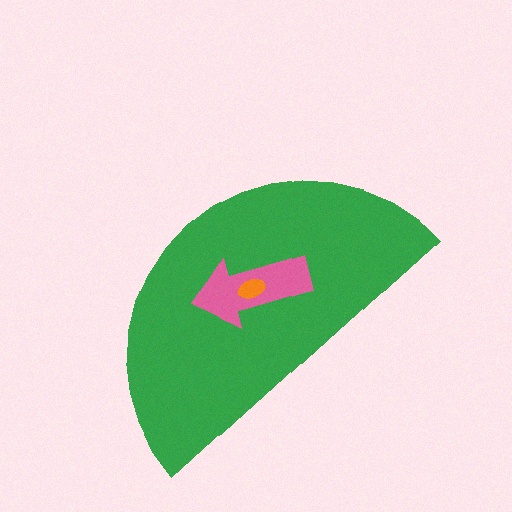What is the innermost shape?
The orange ellipse.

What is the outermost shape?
The green semicircle.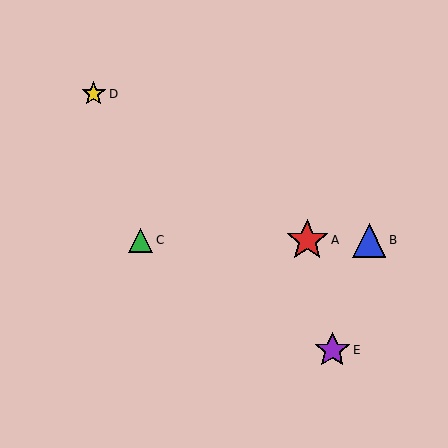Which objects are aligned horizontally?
Objects A, B, C are aligned horizontally.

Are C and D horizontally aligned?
No, C is at y≈240 and D is at y≈94.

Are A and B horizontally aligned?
Yes, both are at y≈240.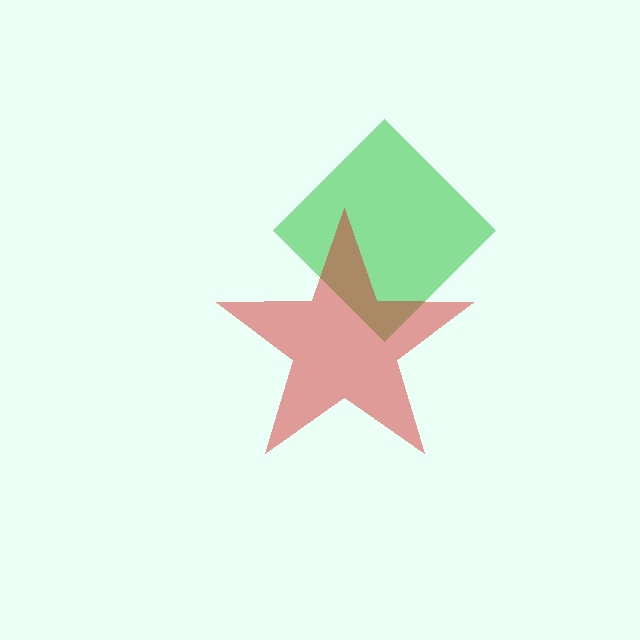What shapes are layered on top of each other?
The layered shapes are: a green diamond, a red star.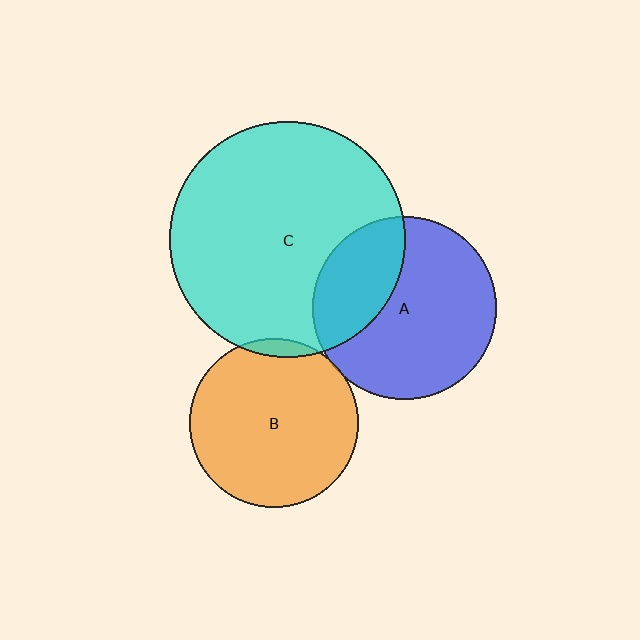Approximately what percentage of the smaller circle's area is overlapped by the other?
Approximately 5%.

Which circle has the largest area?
Circle C (cyan).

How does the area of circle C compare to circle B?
Approximately 2.0 times.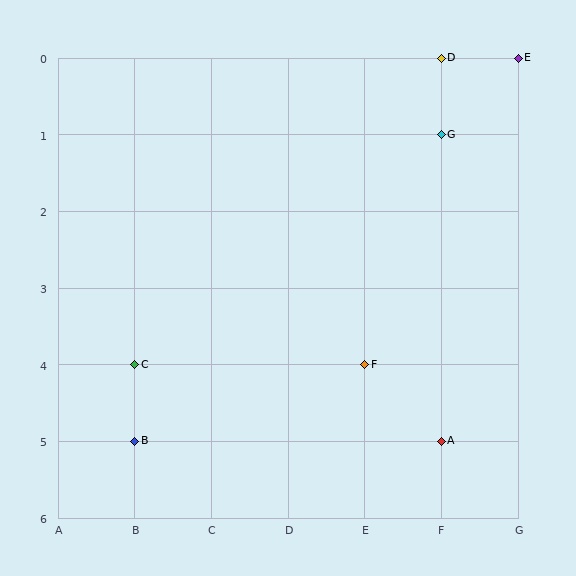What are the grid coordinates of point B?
Point B is at grid coordinates (B, 5).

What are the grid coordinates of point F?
Point F is at grid coordinates (E, 4).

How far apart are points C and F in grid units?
Points C and F are 3 columns apart.